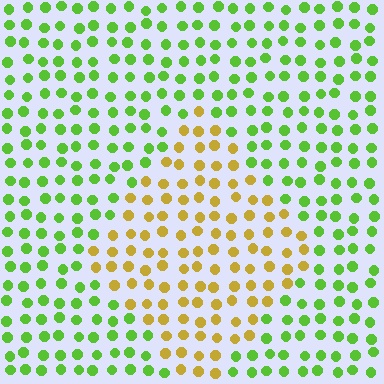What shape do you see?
I see a diamond.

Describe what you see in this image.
The image is filled with small lime elements in a uniform arrangement. A diamond-shaped region is visible where the elements are tinted to a slightly different hue, forming a subtle color boundary.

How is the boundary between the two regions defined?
The boundary is defined purely by a slight shift in hue (about 55 degrees). Spacing, size, and orientation are identical on both sides.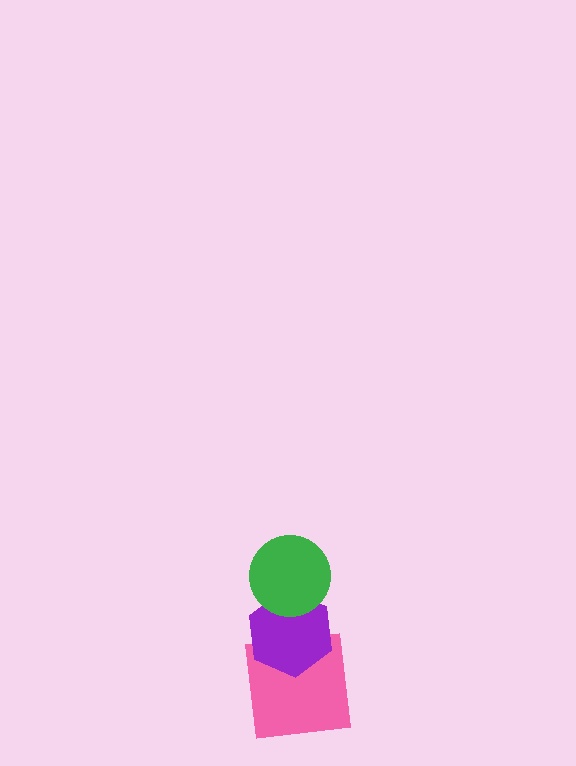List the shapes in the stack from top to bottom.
From top to bottom: the green circle, the purple hexagon, the pink square.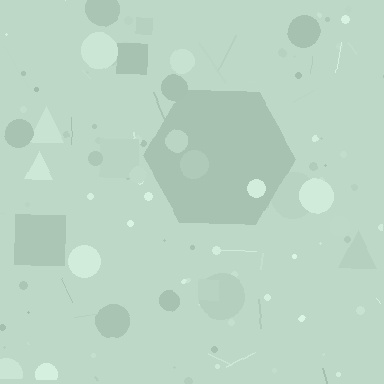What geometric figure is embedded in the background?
A hexagon is embedded in the background.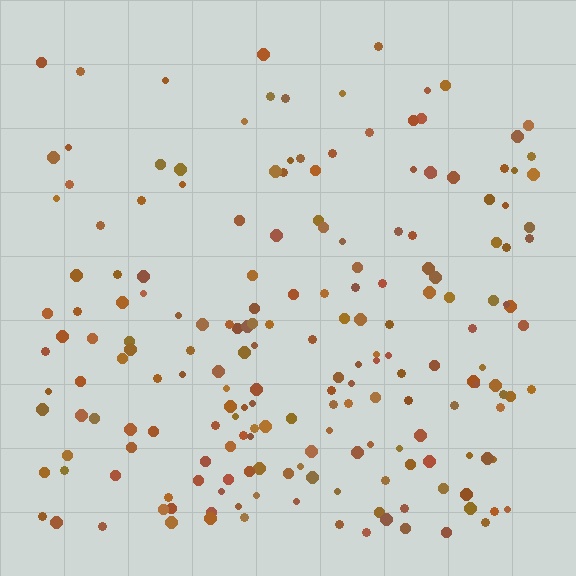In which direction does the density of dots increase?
From top to bottom, with the bottom side densest.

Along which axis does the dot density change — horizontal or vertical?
Vertical.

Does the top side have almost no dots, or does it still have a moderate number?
Still a moderate number, just noticeably fewer than the bottom.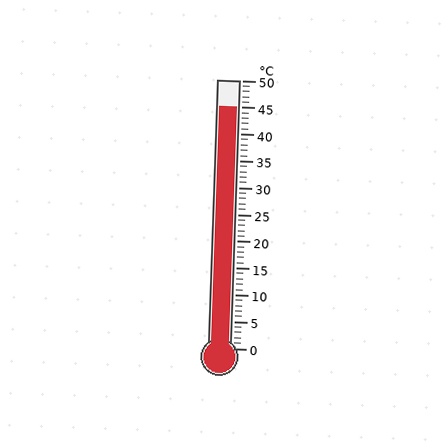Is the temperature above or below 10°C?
The temperature is above 10°C.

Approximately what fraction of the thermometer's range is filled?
The thermometer is filled to approximately 90% of its range.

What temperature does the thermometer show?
The thermometer shows approximately 45°C.